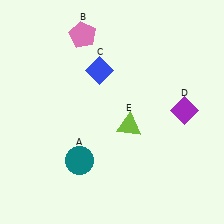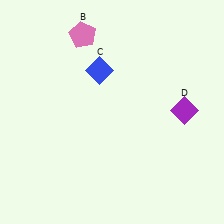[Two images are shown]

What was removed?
The lime triangle (E), the teal circle (A) were removed in Image 2.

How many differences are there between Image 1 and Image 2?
There are 2 differences between the two images.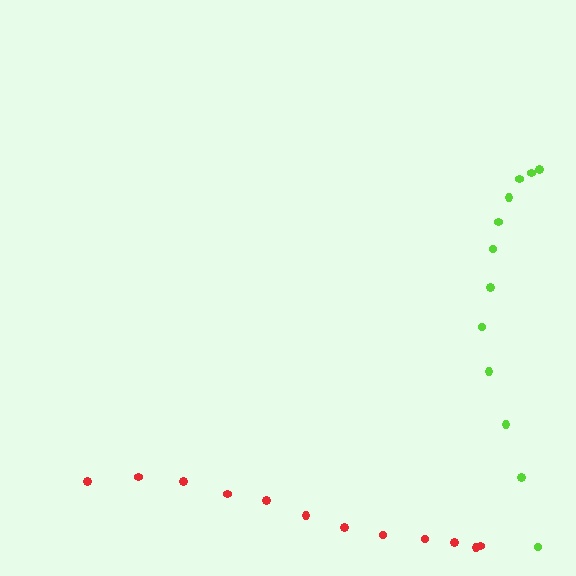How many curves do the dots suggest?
There are 2 distinct paths.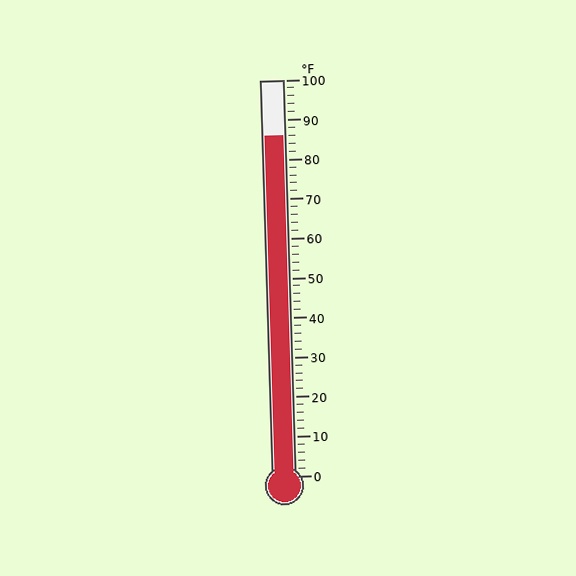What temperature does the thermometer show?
The thermometer shows approximately 86°F.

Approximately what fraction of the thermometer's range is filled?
The thermometer is filled to approximately 85% of its range.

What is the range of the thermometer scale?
The thermometer scale ranges from 0°F to 100°F.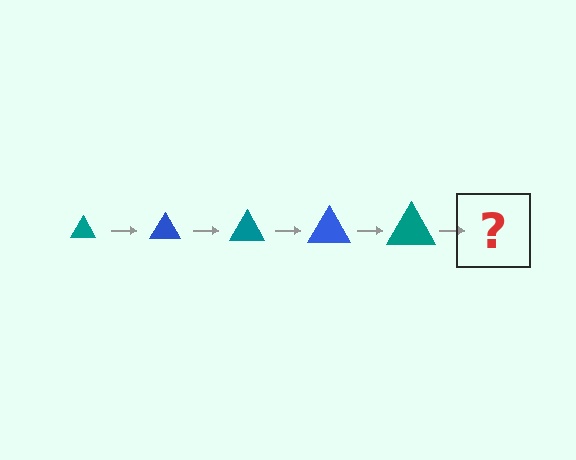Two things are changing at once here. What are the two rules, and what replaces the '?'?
The two rules are that the triangle grows larger each step and the color cycles through teal and blue. The '?' should be a blue triangle, larger than the previous one.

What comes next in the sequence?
The next element should be a blue triangle, larger than the previous one.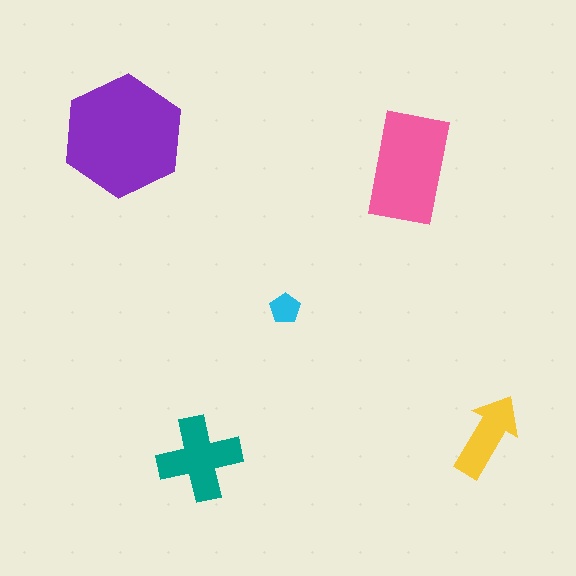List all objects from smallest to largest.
The cyan pentagon, the yellow arrow, the teal cross, the pink rectangle, the purple hexagon.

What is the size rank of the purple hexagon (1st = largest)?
1st.